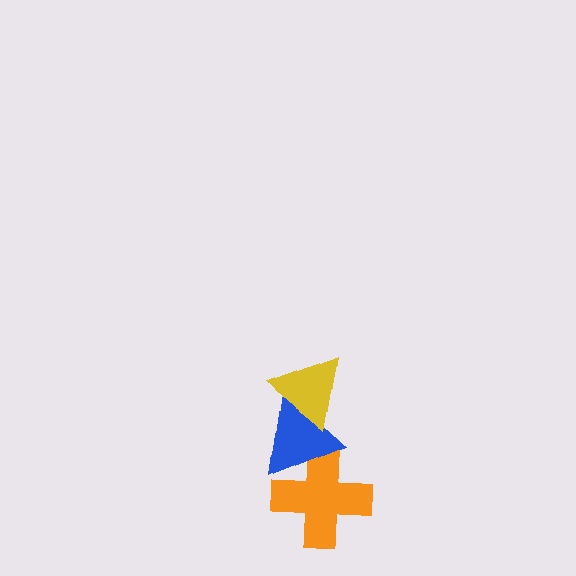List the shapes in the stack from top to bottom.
From top to bottom: the yellow triangle, the blue triangle, the orange cross.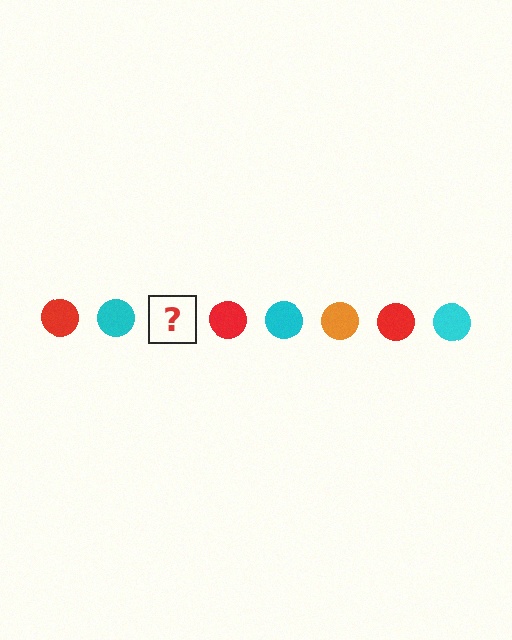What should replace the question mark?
The question mark should be replaced with an orange circle.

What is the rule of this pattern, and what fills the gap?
The rule is that the pattern cycles through red, cyan, orange circles. The gap should be filled with an orange circle.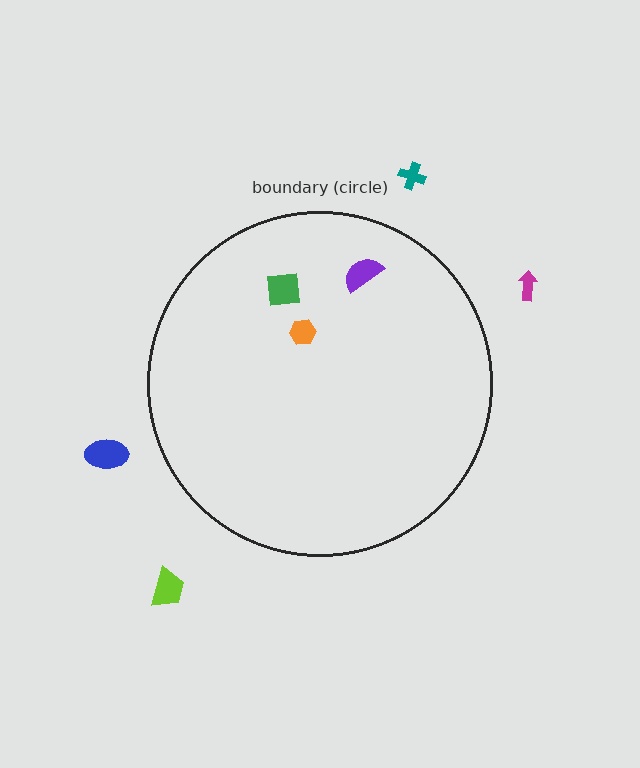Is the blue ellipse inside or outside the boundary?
Outside.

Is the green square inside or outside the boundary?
Inside.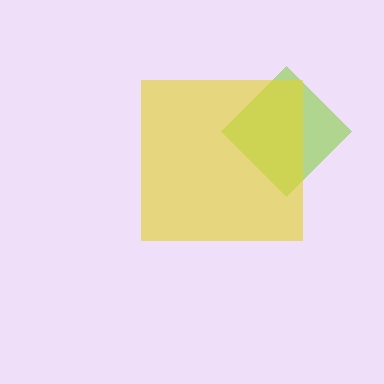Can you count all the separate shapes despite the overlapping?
Yes, there are 2 separate shapes.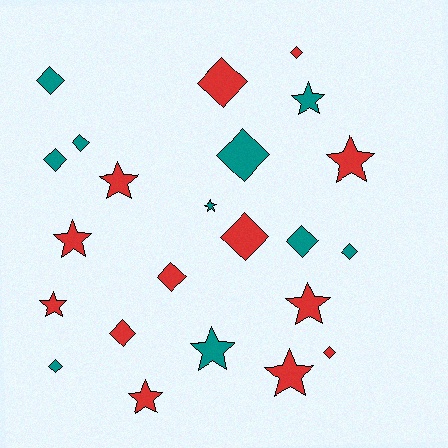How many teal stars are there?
There are 3 teal stars.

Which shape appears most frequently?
Diamond, with 13 objects.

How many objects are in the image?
There are 23 objects.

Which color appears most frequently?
Red, with 13 objects.